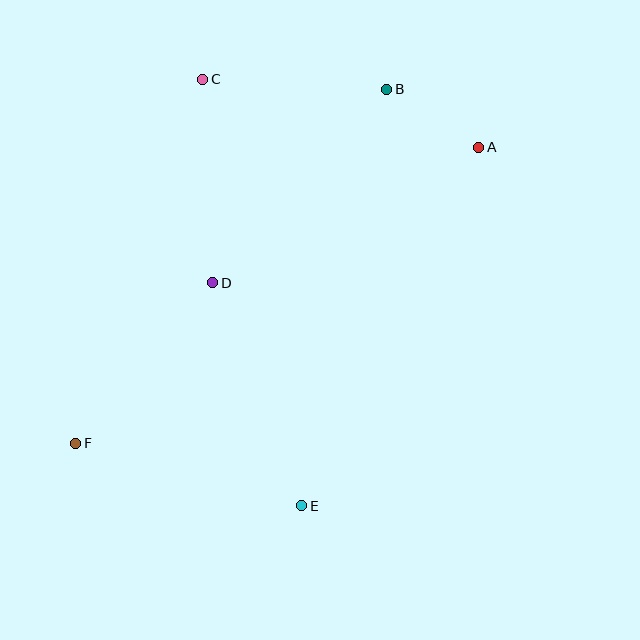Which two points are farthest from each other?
Points A and F are farthest from each other.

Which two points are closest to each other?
Points A and B are closest to each other.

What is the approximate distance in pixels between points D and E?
The distance between D and E is approximately 240 pixels.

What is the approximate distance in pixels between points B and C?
The distance between B and C is approximately 184 pixels.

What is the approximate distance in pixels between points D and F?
The distance between D and F is approximately 211 pixels.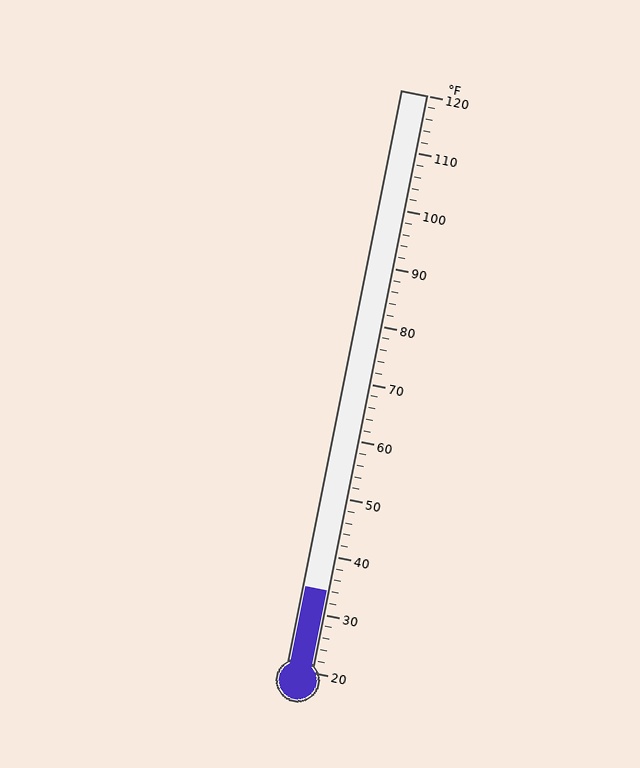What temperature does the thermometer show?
The thermometer shows approximately 34°F.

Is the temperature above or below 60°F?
The temperature is below 60°F.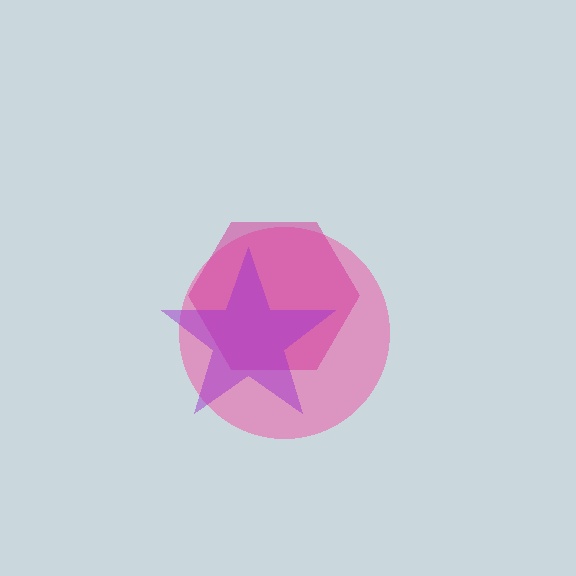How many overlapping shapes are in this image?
There are 3 overlapping shapes in the image.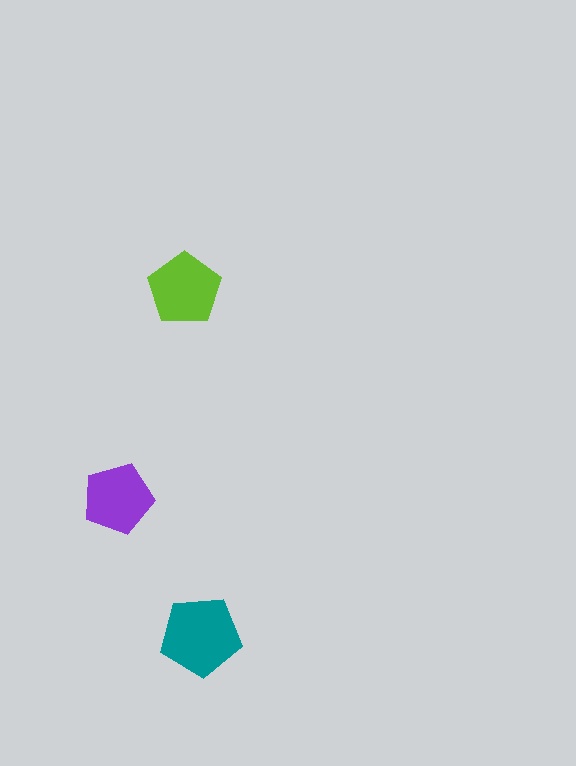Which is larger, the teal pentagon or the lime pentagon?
The teal one.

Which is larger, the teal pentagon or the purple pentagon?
The teal one.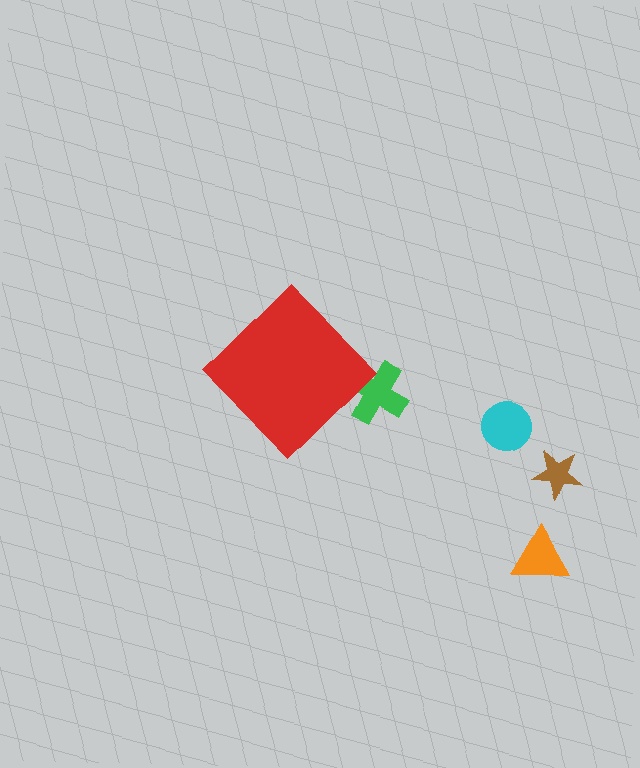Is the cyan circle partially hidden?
No, the cyan circle is fully visible.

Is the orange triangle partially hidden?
No, the orange triangle is fully visible.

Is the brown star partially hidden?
No, the brown star is fully visible.